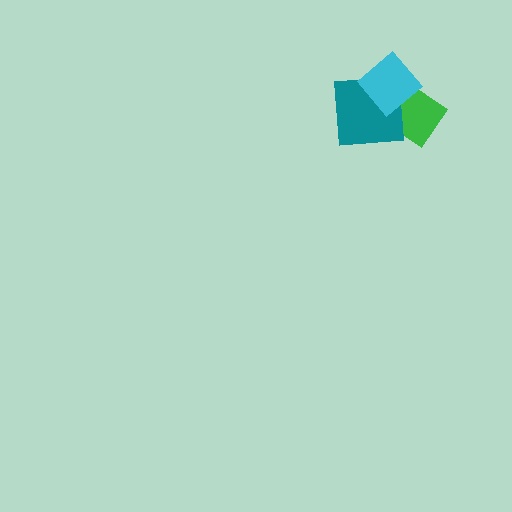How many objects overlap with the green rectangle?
2 objects overlap with the green rectangle.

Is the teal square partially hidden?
Yes, it is partially covered by another shape.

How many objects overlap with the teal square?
2 objects overlap with the teal square.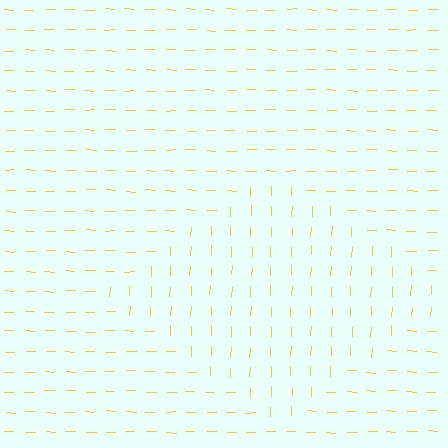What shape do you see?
I see a diamond.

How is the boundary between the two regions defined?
The boundary is defined purely by a change in line orientation (approximately 89 degrees difference). All lines are the same color and thickness.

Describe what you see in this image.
The image is filled with small yellow line segments. A diamond region in the image has lines oriented differently from the surrounding lines, creating a visible texture boundary.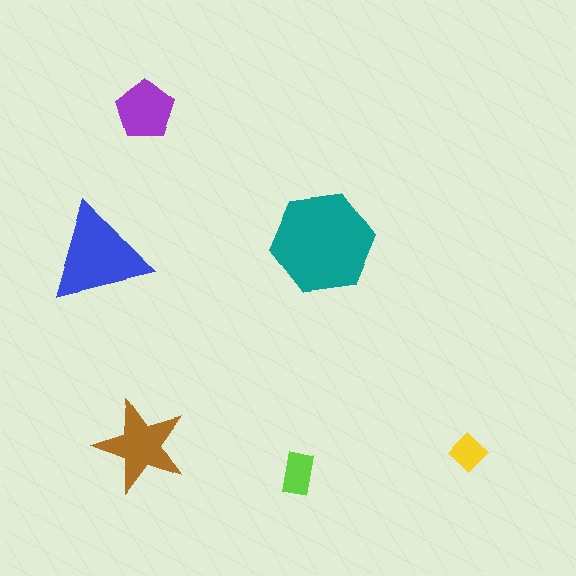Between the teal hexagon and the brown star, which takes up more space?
The teal hexagon.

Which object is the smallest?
The yellow diamond.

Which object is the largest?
The teal hexagon.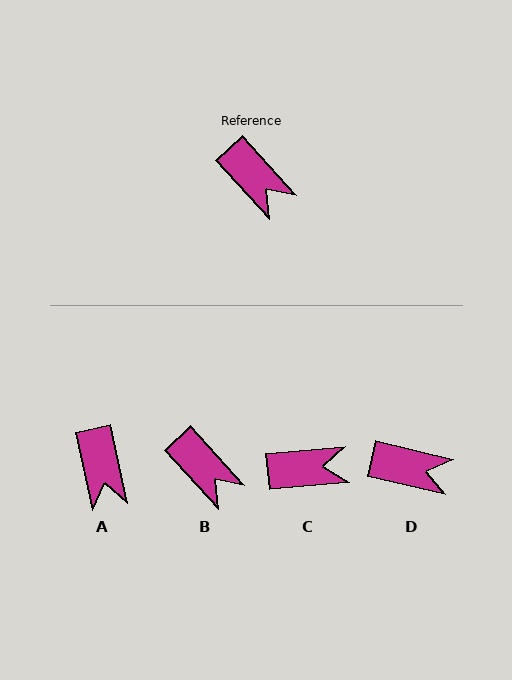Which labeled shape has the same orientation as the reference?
B.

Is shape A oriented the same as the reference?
No, it is off by about 30 degrees.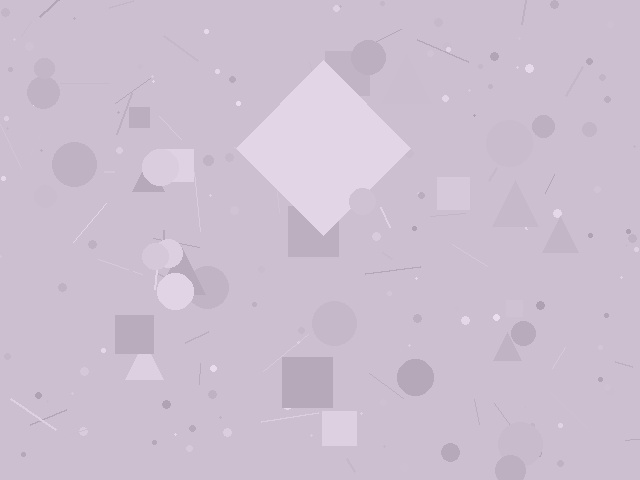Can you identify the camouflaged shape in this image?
The camouflaged shape is a diamond.